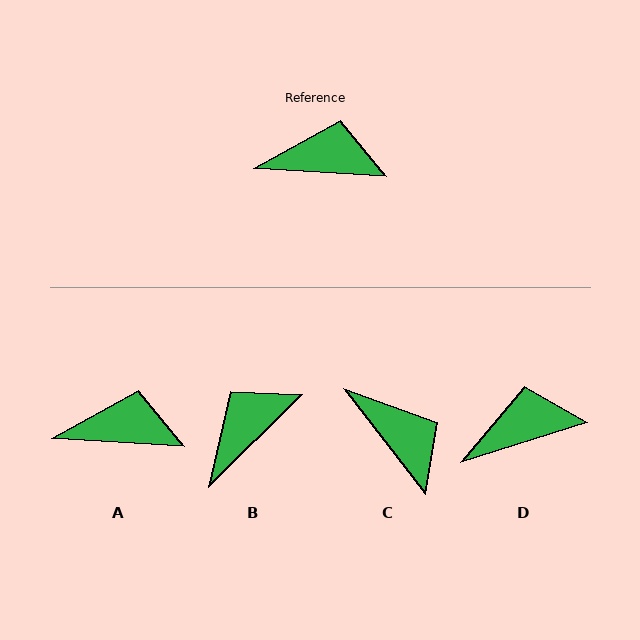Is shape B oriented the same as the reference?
No, it is off by about 48 degrees.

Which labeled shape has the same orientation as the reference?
A.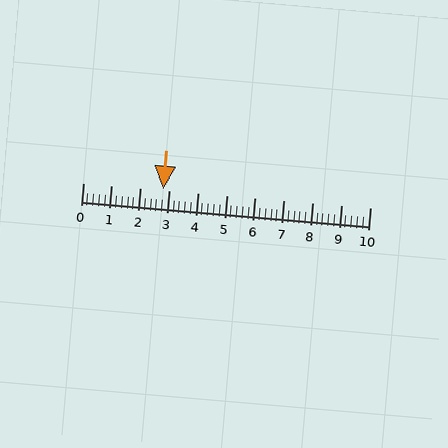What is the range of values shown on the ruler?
The ruler shows values from 0 to 10.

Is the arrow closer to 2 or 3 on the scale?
The arrow is closer to 3.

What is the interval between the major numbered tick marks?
The major tick marks are spaced 1 units apart.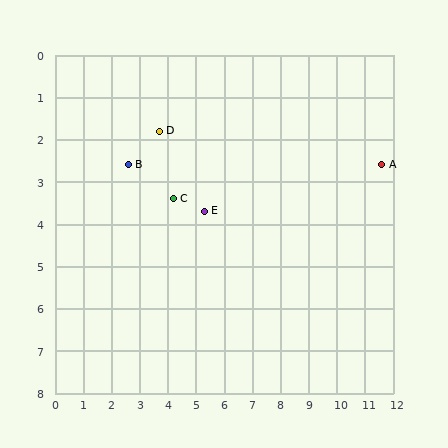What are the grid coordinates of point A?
Point A is at approximately (11.6, 2.6).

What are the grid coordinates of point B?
Point B is at approximately (2.6, 2.6).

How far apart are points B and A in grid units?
Points B and A are about 9.0 grid units apart.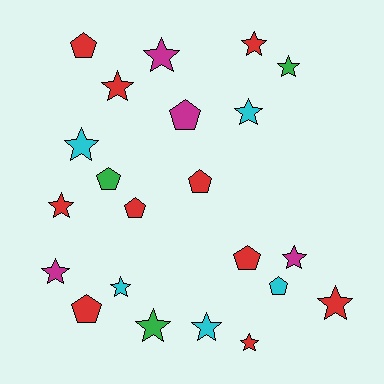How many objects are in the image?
There are 22 objects.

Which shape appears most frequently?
Star, with 14 objects.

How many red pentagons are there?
There are 5 red pentagons.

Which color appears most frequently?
Red, with 10 objects.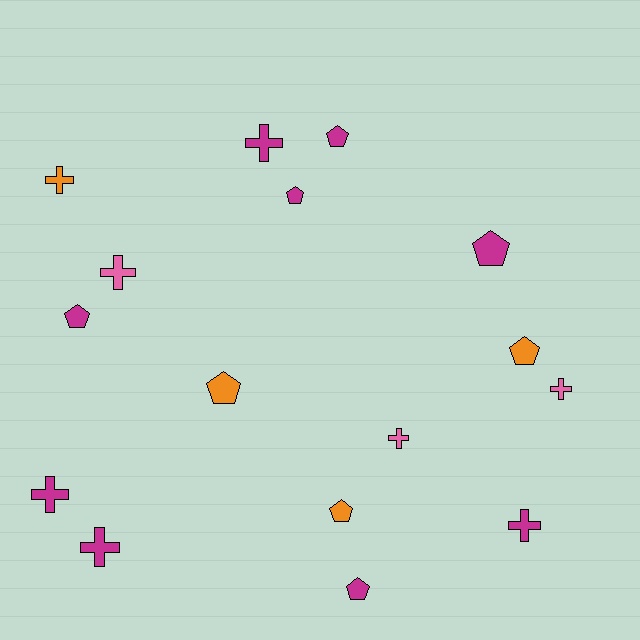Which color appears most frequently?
Magenta, with 9 objects.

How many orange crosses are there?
There is 1 orange cross.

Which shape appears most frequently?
Cross, with 8 objects.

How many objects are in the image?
There are 16 objects.